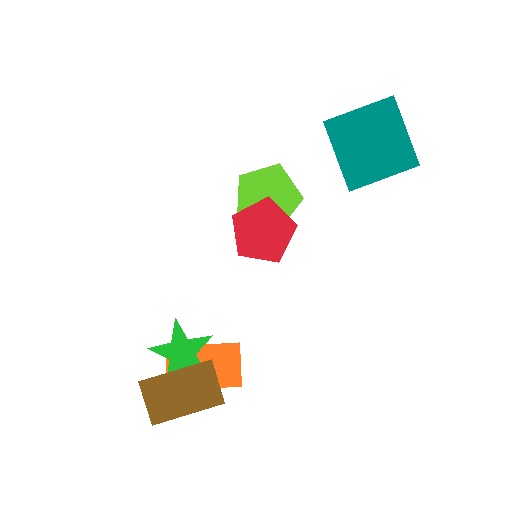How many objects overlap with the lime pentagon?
1 object overlaps with the lime pentagon.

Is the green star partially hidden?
Yes, it is partially covered by another shape.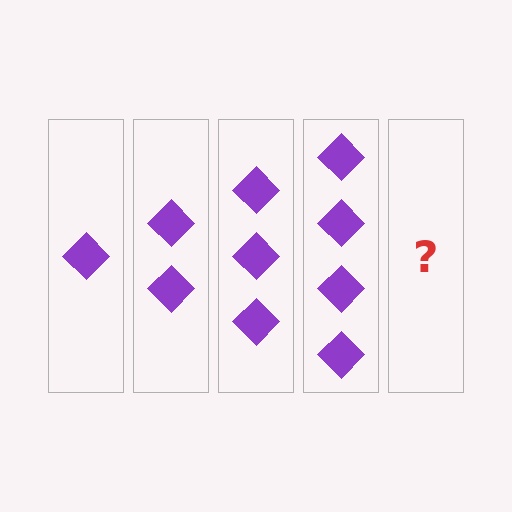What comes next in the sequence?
The next element should be 5 diamonds.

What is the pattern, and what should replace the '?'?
The pattern is that each step adds one more diamond. The '?' should be 5 diamonds.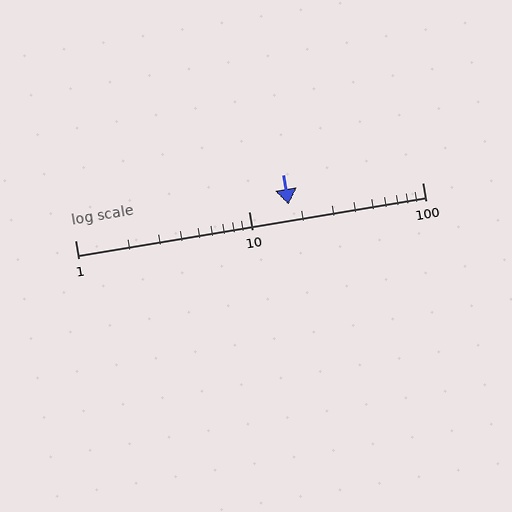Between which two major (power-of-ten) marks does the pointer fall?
The pointer is between 10 and 100.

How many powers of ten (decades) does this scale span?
The scale spans 2 decades, from 1 to 100.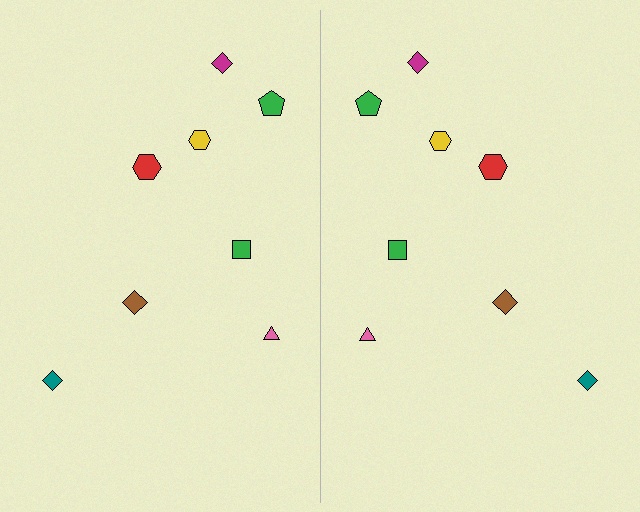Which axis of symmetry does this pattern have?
The pattern has a vertical axis of symmetry running through the center of the image.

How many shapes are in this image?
There are 16 shapes in this image.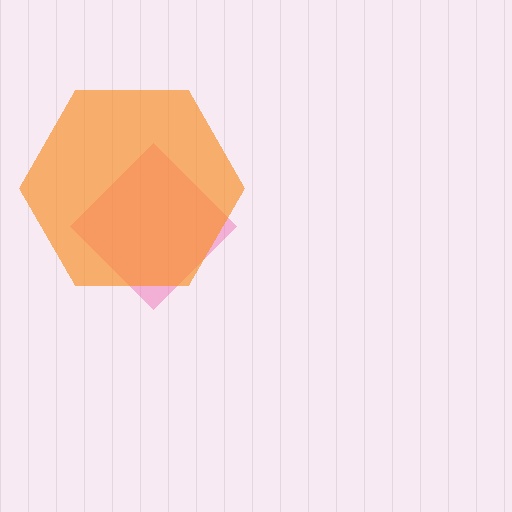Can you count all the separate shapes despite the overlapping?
Yes, there are 2 separate shapes.